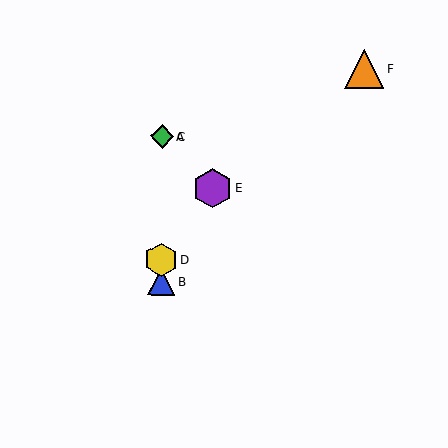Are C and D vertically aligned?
Yes, both are at x≈162.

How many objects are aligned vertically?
4 objects (A, B, C, D) are aligned vertically.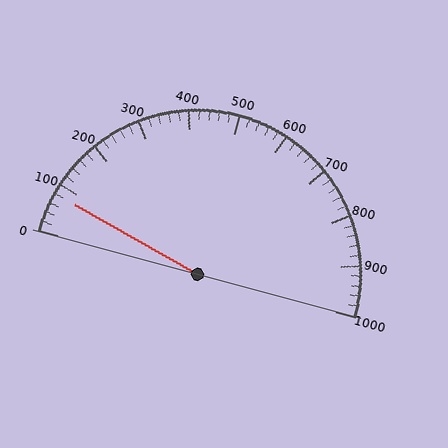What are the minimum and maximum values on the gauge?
The gauge ranges from 0 to 1000.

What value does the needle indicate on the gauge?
The needle indicates approximately 80.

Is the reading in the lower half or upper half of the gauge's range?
The reading is in the lower half of the range (0 to 1000).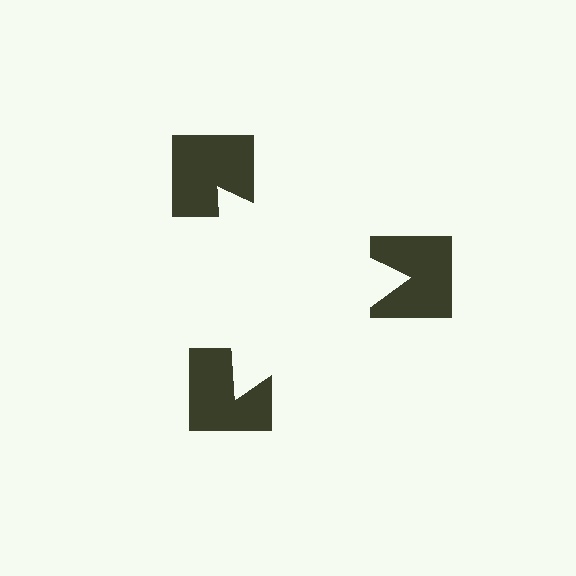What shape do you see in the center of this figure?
An illusory triangle — its edges are inferred from the aligned wedge cuts in the notched squares, not physically drawn.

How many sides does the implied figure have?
3 sides.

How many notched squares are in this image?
There are 3 — one at each vertex of the illusory triangle.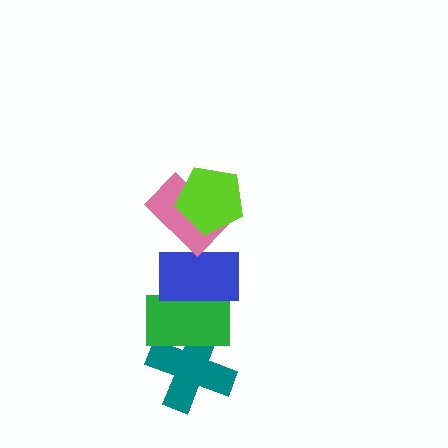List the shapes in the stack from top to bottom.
From top to bottom: the lime pentagon, the pink rectangle, the blue rectangle, the green rectangle, the teal cross.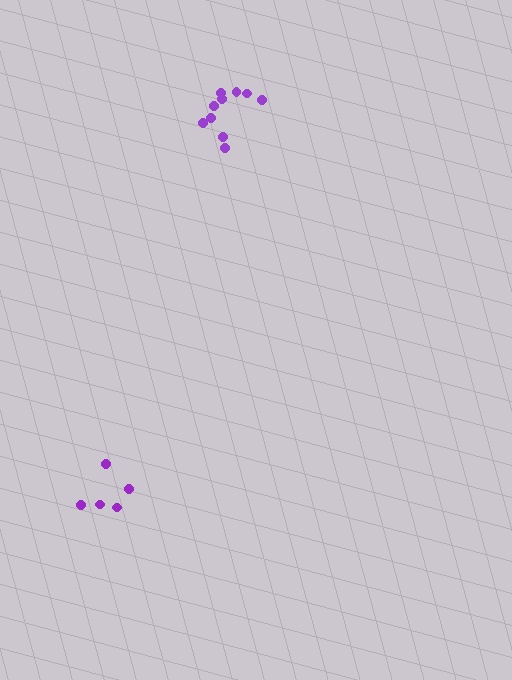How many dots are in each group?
Group 1: 10 dots, Group 2: 5 dots (15 total).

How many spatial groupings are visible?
There are 2 spatial groupings.